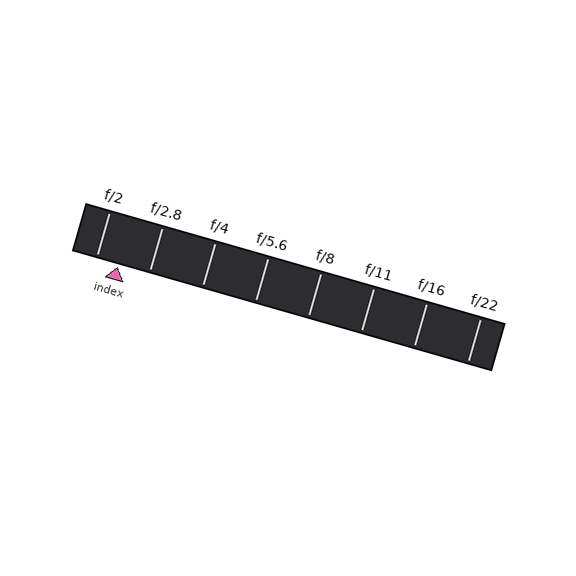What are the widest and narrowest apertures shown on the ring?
The widest aperture shown is f/2 and the narrowest is f/22.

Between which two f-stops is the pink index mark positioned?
The index mark is between f/2 and f/2.8.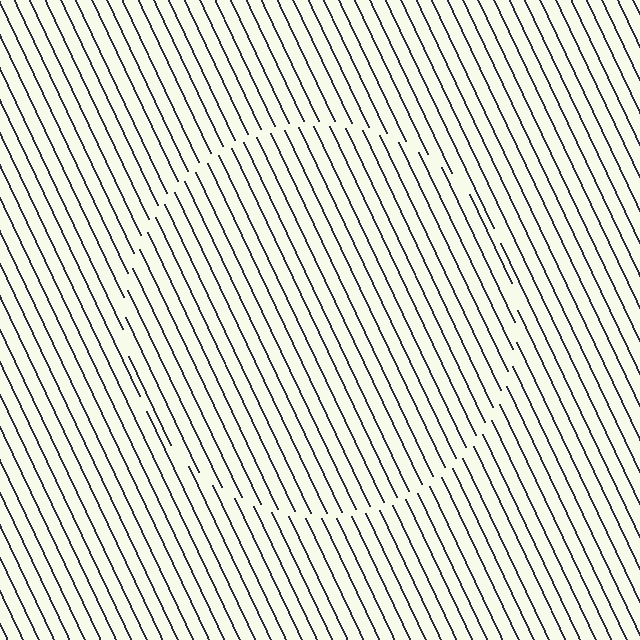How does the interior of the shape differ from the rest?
The interior of the shape contains the same grating, shifted by half a period — the contour is defined by the phase discontinuity where line-ends from the inner and outer gratings abut.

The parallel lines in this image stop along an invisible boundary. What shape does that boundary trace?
An illusory circle. The interior of the shape contains the same grating, shifted by half a period — the contour is defined by the phase discontinuity where line-ends from the inner and outer gratings abut.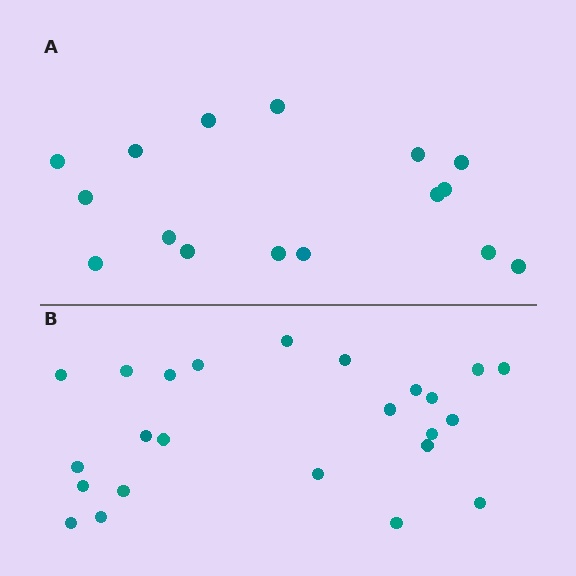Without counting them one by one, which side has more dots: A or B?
Region B (the bottom region) has more dots.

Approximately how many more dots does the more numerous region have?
Region B has roughly 8 or so more dots than region A.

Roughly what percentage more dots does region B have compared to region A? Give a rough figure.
About 50% more.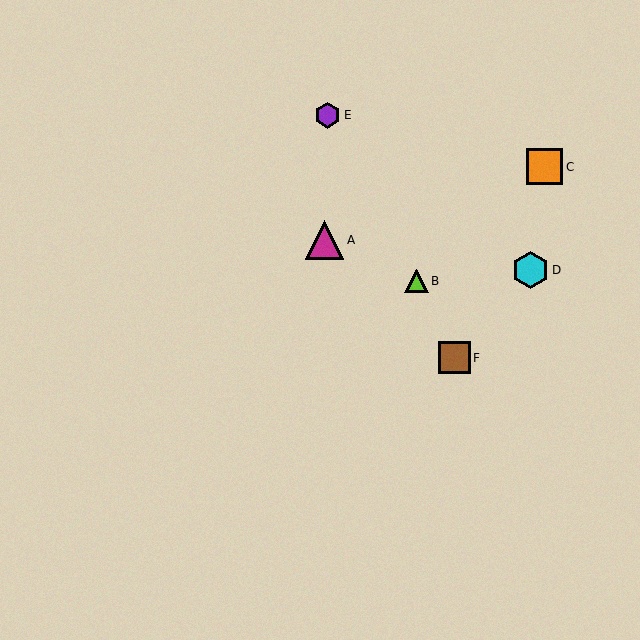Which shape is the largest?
The magenta triangle (labeled A) is the largest.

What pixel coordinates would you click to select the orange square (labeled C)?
Click at (545, 167) to select the orange square C.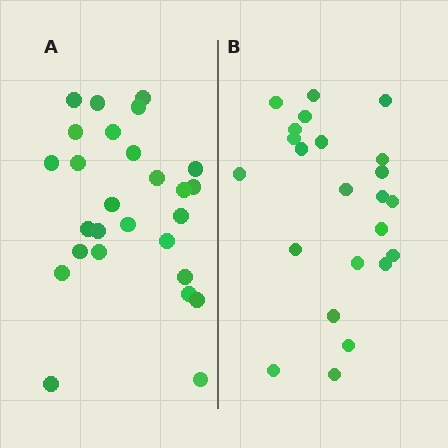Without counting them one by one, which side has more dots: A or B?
Region A (the left region) has more dots.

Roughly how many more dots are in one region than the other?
Region A has about 4 more dots than region B.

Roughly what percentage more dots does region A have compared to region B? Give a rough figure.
About 15% more.